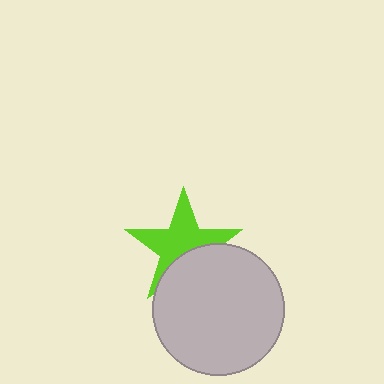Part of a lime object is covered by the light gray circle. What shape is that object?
It is a star.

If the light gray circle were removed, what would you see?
You would see the complete lime star.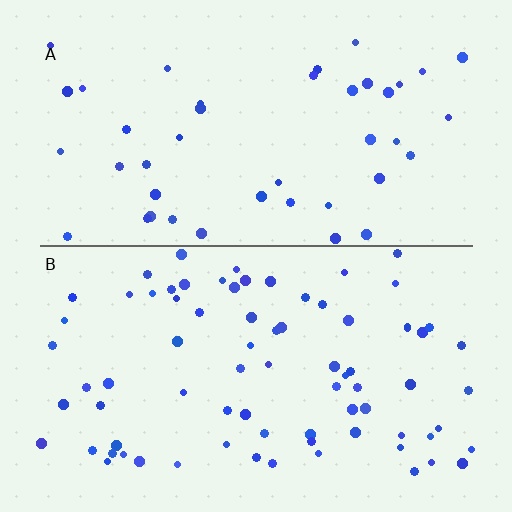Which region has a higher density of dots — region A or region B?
B (the bottom).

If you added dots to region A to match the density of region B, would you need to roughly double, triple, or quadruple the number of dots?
Approximately double.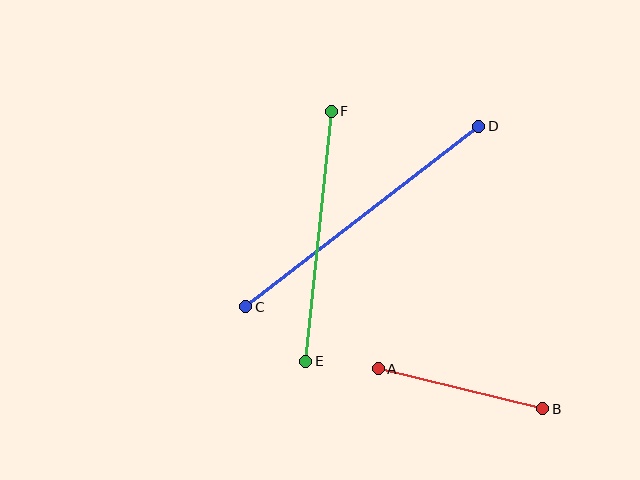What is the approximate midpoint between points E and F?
The midpoint is at approximately (319, 236) pixels.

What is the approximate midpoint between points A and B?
The midpoint is at approximately (460, 389) pixels.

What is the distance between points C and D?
The distance is approximately 295 pixels.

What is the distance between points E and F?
The distance is approximately 251 pixels.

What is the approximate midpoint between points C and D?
The midpoint is at approximately (362, 217) pixels.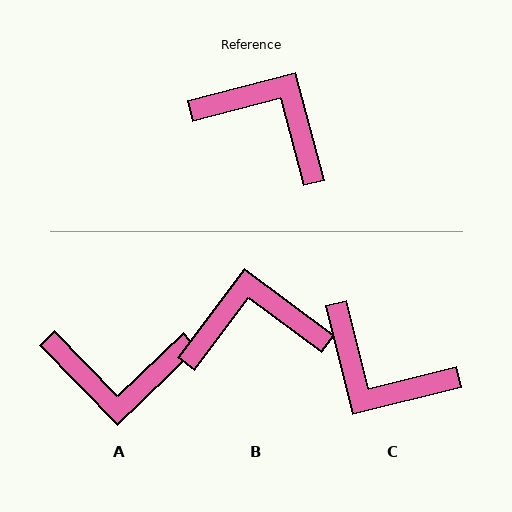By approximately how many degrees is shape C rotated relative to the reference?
Approximately 179 degrees counter-clockwise.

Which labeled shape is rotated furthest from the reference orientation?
C, about 179 degrees away.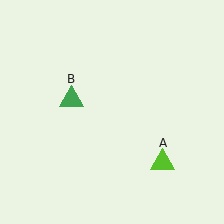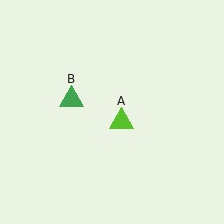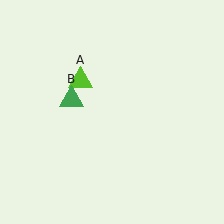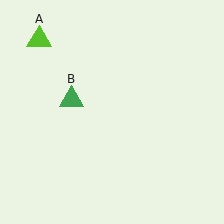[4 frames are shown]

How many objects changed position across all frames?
1 object changed position: lime triangle (object A).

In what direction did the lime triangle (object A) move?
The lime triangle (object A) moved up and to the left.